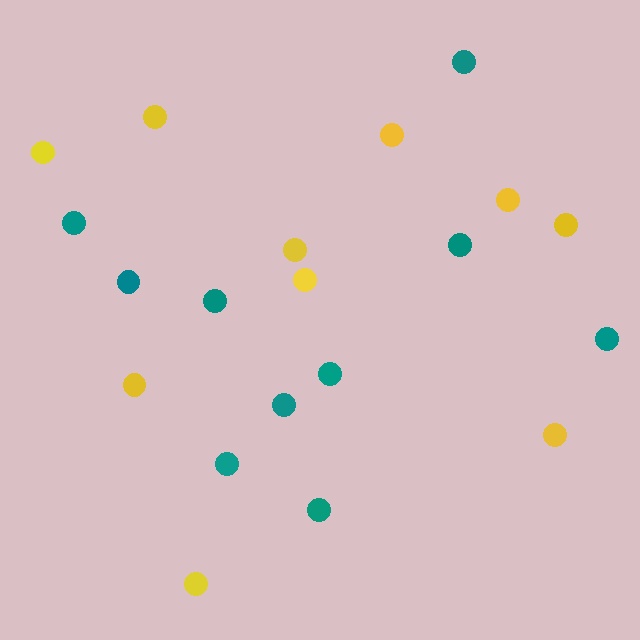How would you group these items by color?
There are 2 groups: one group of yellow circles (10) and one group of teal circles (10).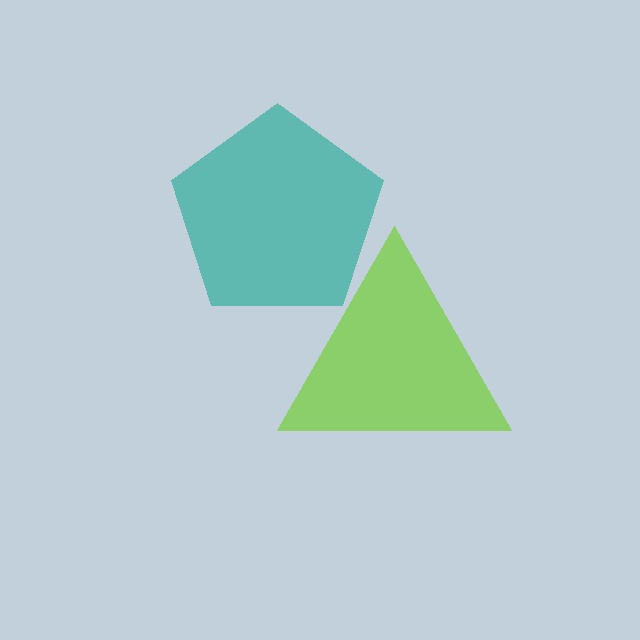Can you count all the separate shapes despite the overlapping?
Yes, there are 2 separate shapes.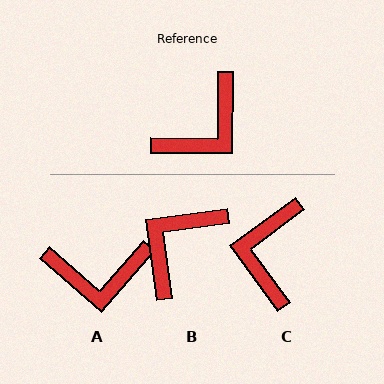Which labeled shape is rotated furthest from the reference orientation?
B, about 172 degrees away.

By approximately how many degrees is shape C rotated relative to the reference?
Approximately 143 degrees clockwise.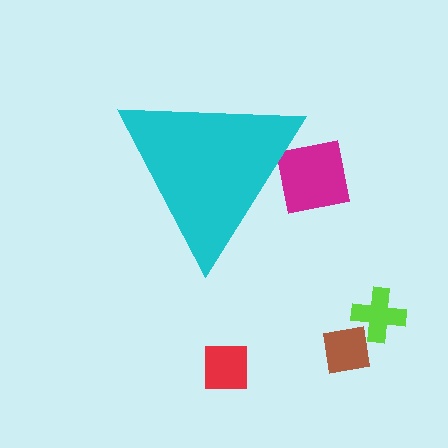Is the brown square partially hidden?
No, the brown square is fully visible.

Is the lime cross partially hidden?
No, the lime cross is fully visible.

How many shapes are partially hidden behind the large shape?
1 shape is partially hidden.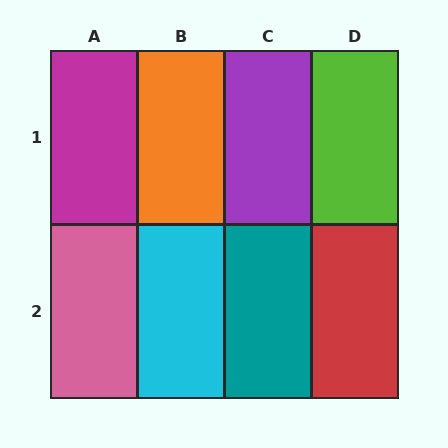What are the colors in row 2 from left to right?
Pink, cyan, teal, red.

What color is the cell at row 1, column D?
Lime.